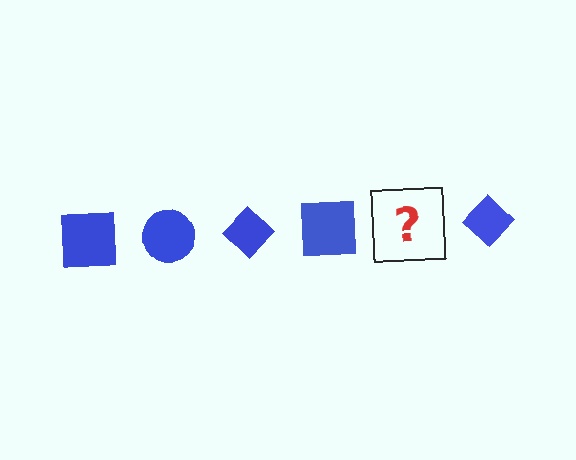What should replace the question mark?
The question mark should be replaced with a blue circle.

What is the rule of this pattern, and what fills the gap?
The rule is that the pattern cycles through square, circle, diamond shapes in blue. The gap should be filled with a blue circle.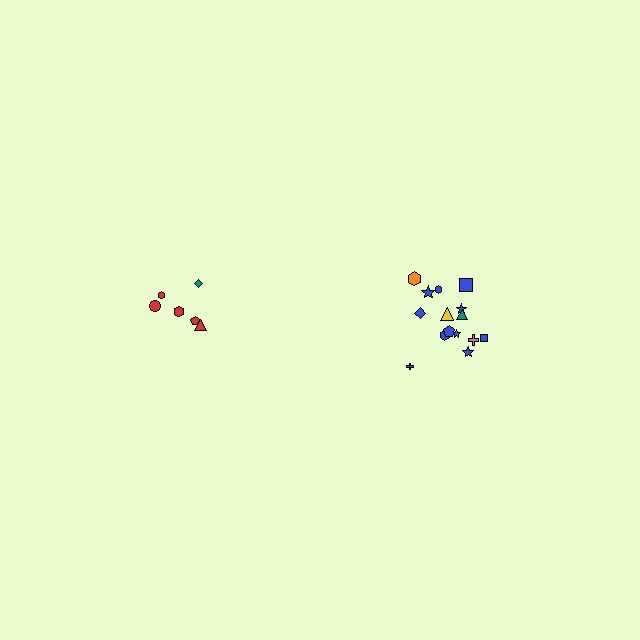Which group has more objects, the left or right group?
The right group.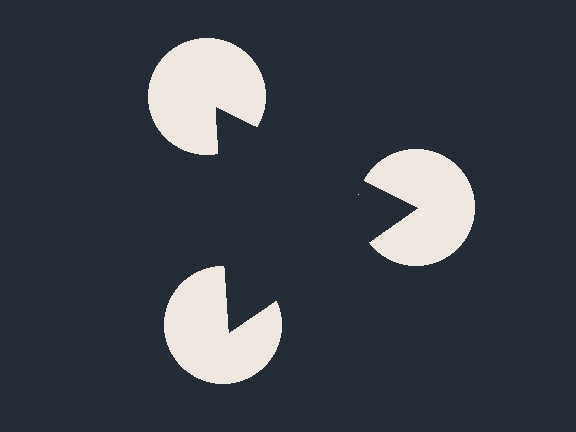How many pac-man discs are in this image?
There are 3 — one at each vertex of the illusory triangle.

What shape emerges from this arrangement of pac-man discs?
An illusory triangle — its edges are inferred from the aligned wedge cuts in the pac-man discs, not physically drawn.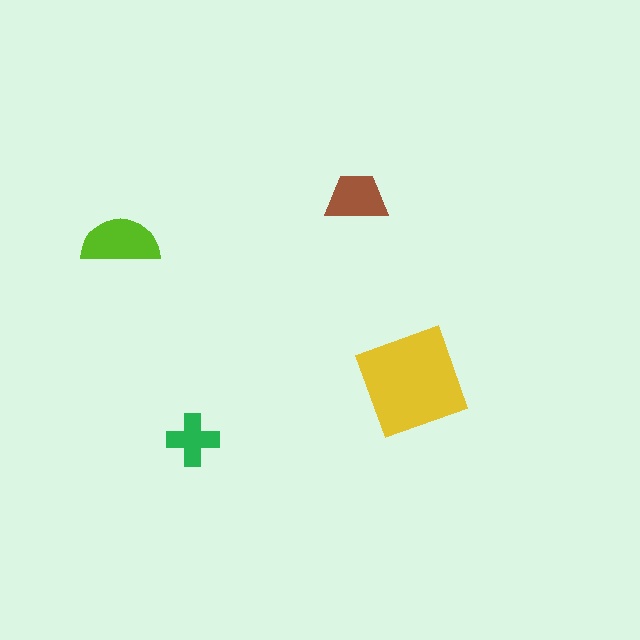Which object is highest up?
The brown trapezoid is topmost.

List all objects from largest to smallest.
The yellow diamond, the lime semicircle, the brown trapezoid, the green cross.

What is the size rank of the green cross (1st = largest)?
4th.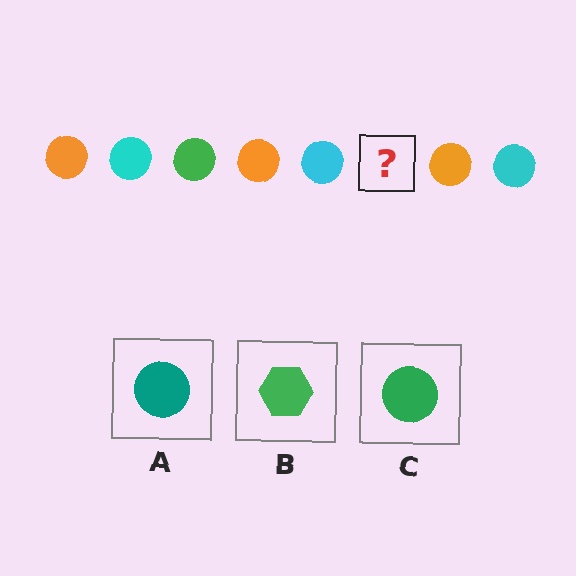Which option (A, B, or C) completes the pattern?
C.